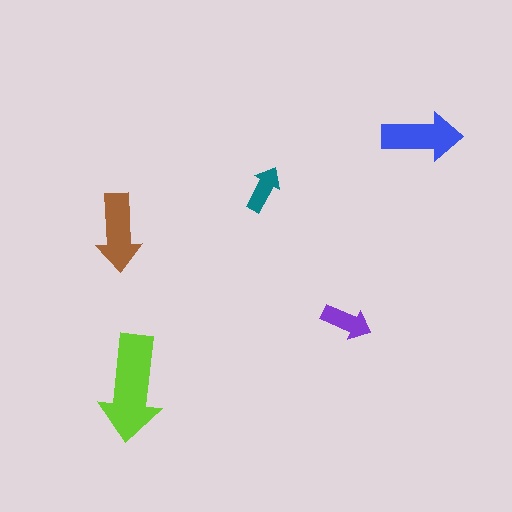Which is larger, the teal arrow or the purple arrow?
The purple one.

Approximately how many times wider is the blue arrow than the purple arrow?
About 1.5 times wider.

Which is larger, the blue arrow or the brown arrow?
The blue one.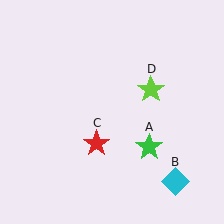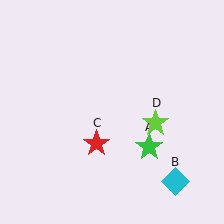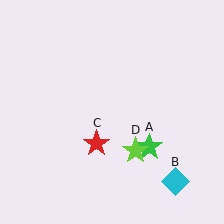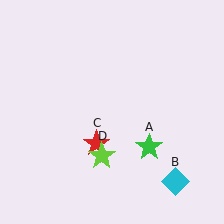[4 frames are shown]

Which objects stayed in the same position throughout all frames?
Green star (object A) and cyan diamond (object B) and red star (object C) remained stationary.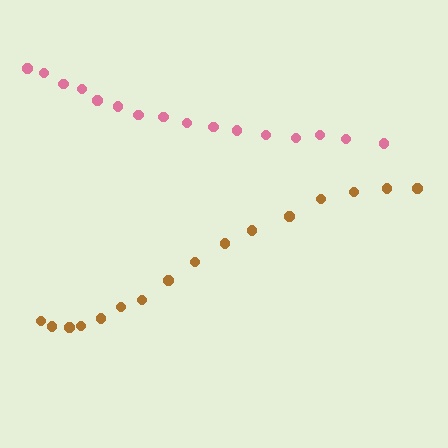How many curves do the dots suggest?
There are 2 distinct paths.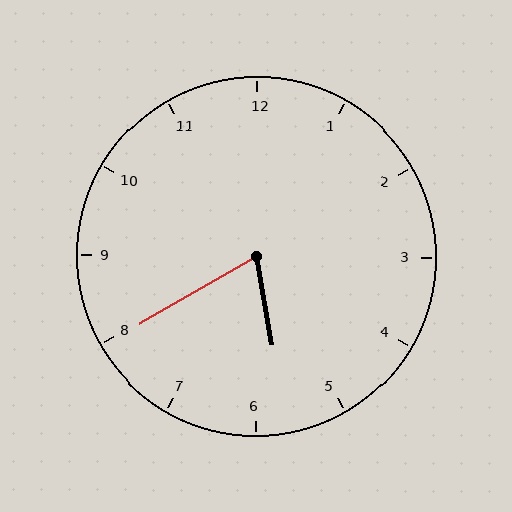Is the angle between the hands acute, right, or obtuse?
It is acute.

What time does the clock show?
5:40.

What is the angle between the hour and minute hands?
Approximately 70 degrees.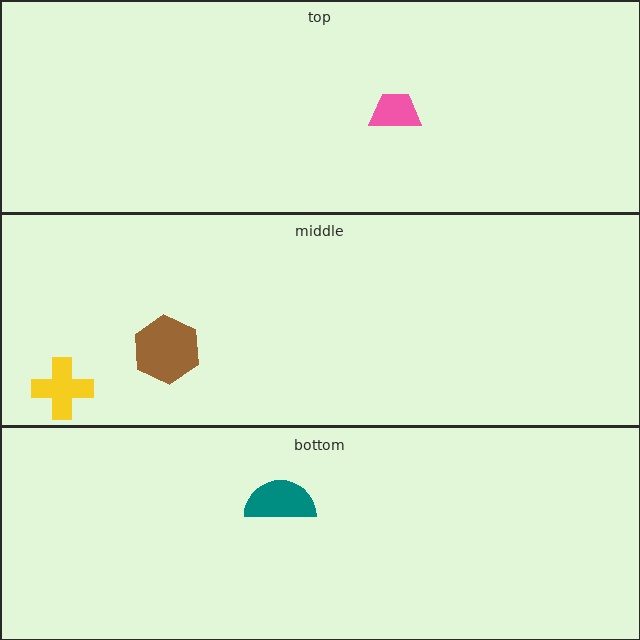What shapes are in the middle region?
The yellow cross, the brown hexagon.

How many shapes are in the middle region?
2.